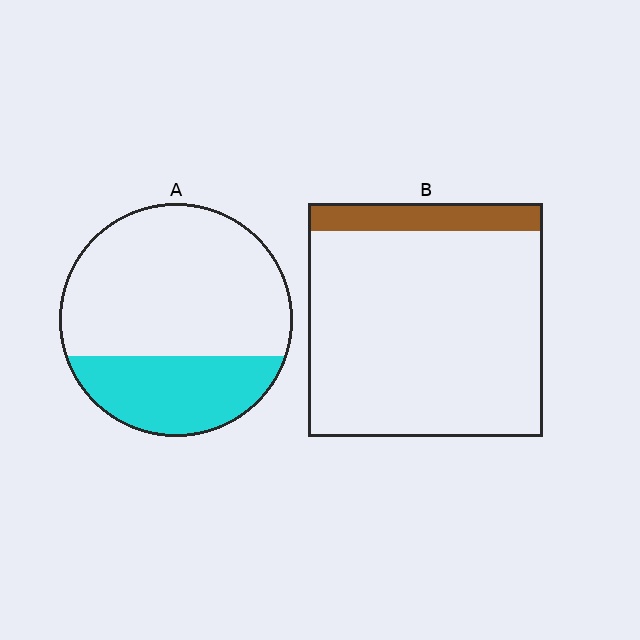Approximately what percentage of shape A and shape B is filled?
A is approximately 30% and B is approximately 10%.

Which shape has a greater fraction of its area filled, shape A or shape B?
Shape A.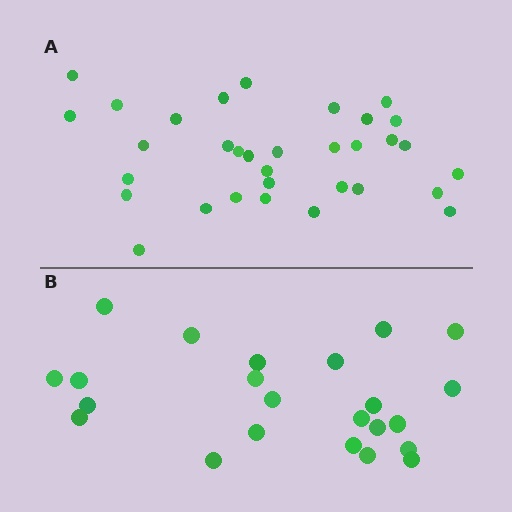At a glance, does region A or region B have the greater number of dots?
Region A (the top region) has more dots.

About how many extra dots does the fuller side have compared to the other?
Region A has roughly 10 or so more dots than region B.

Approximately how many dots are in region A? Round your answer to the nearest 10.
About 30 dots. (The exact count is 33, which rounds to 30.)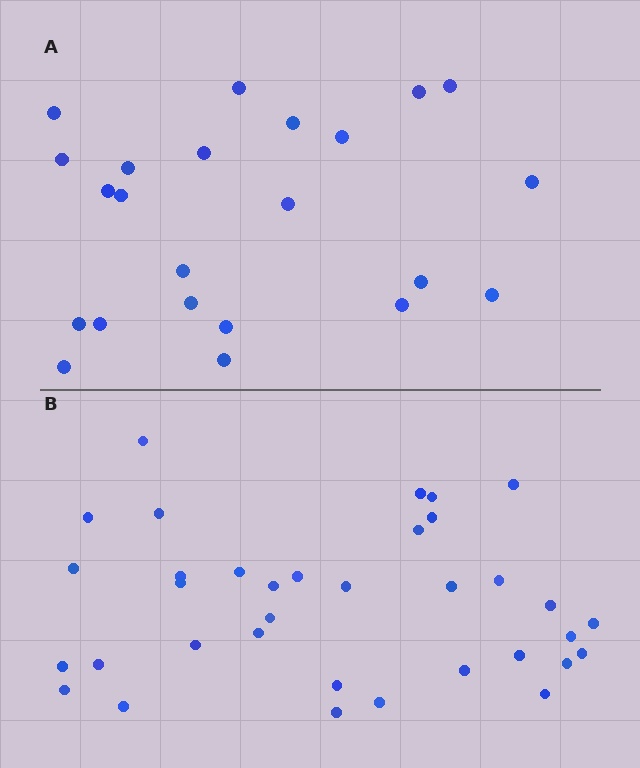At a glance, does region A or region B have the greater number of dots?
Region B (the bottom region) has more dots.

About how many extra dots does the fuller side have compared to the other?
Region B has roughly 12 or so more dots than region A.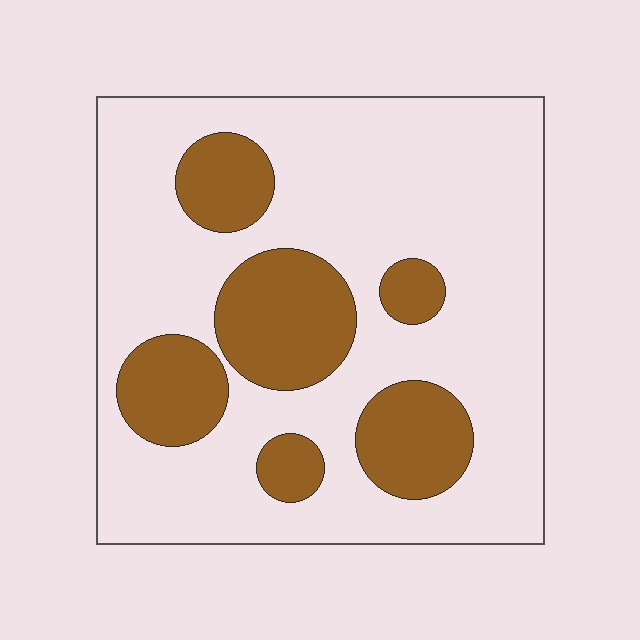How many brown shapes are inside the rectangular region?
6.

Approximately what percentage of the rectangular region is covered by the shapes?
Approximately 25%.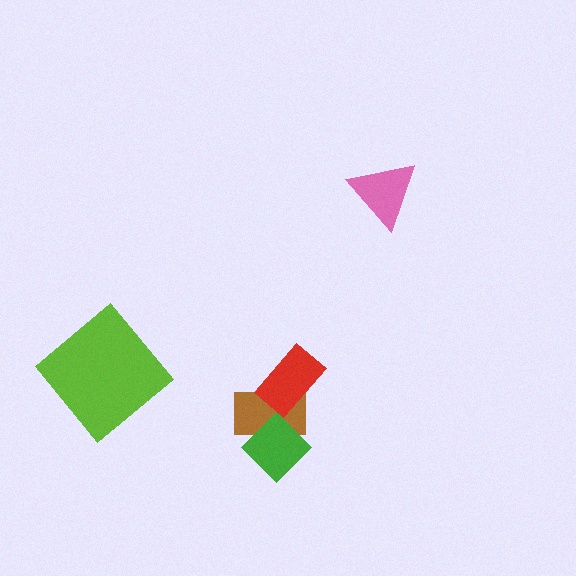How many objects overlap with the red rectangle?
1 object overlaps with the red rectangle.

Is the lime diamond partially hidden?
No, no other shape covers it.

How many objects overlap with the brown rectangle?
2 objects overlap with the brown rectangle.